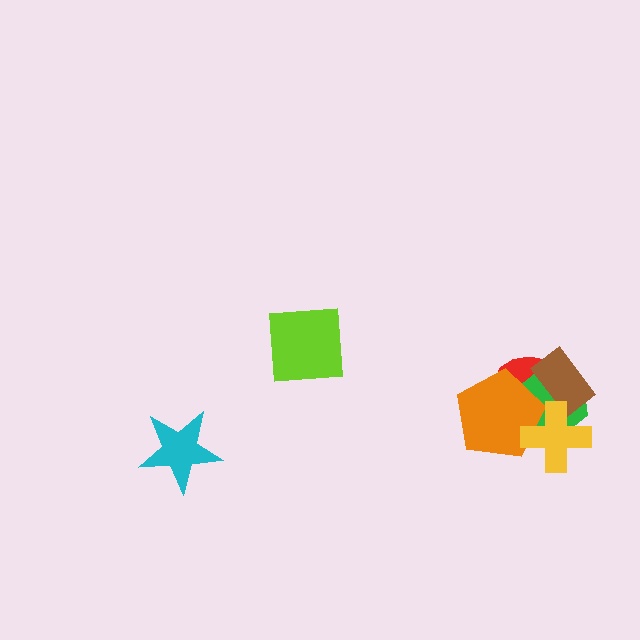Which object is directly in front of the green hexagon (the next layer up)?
The orange pentagon is directly in front of the green hexagon.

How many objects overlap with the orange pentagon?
3 objects overlap with the orange pentagon.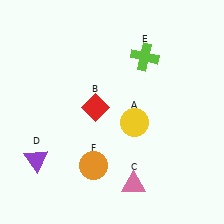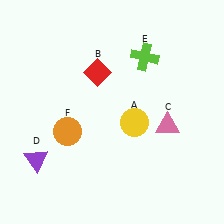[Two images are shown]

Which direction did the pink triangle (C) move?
The pink triangle (C) moved up.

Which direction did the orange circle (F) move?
The orange circle (F) moved up.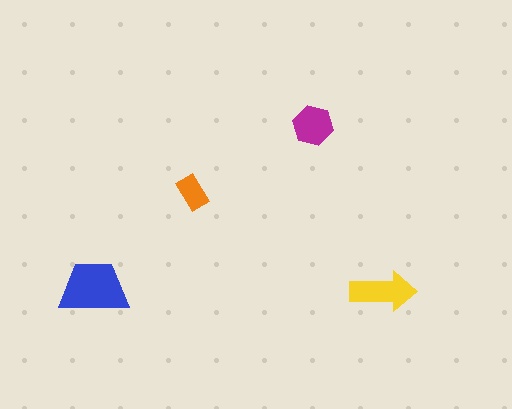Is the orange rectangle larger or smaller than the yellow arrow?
Smaller.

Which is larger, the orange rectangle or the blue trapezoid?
The blue trapezoid.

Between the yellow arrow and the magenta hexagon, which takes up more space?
The yellow arrow.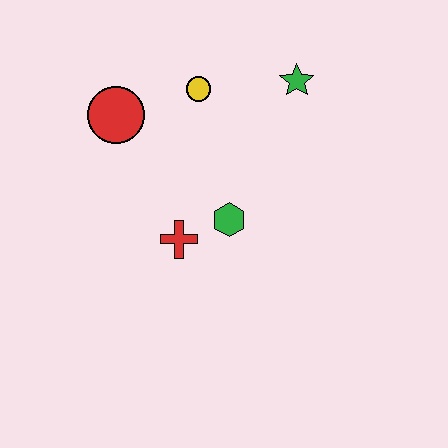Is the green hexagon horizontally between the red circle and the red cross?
No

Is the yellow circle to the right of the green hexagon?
No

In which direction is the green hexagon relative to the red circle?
The green hexagon is to the right of the red circle.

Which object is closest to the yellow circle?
The red circle is closest to the yellow circle.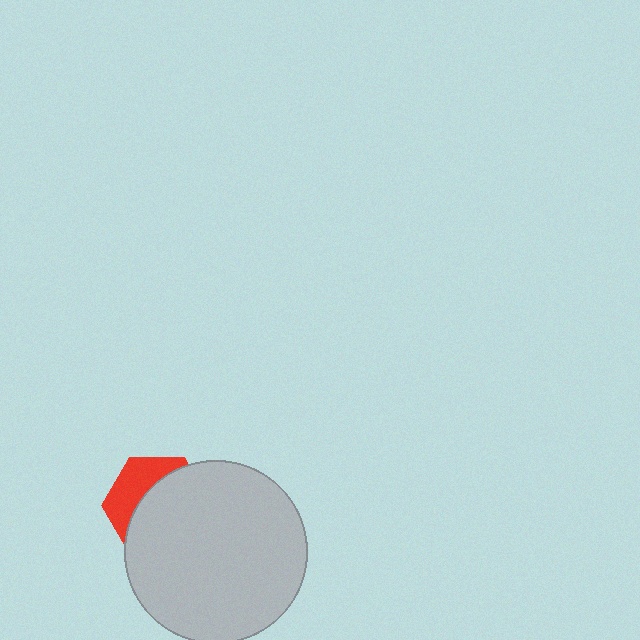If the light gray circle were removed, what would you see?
You would see the complete red hexagon.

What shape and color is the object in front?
The object in front is a light gray circle.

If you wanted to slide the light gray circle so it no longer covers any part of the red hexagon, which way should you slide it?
Slide it toward the lower-right — that is the most direct way to separate the two shapes.